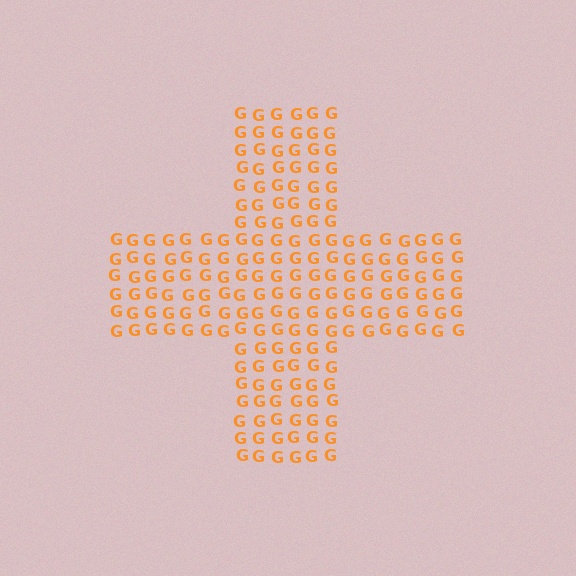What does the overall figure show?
The overall figure shows a cross.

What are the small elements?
The small elements are letter G's.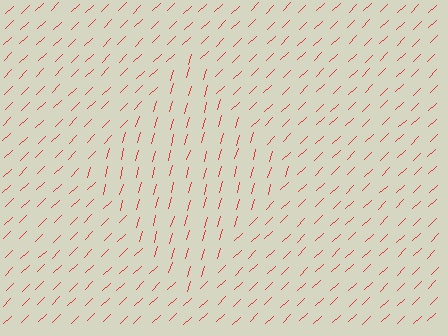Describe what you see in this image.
The image is filled with small red line segments. A diamond region in the image has lines oriented differently from the surrounding lines, creating a visible texture boundary.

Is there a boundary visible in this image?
Yes, there is a texture boundary formed by a change in line orientation.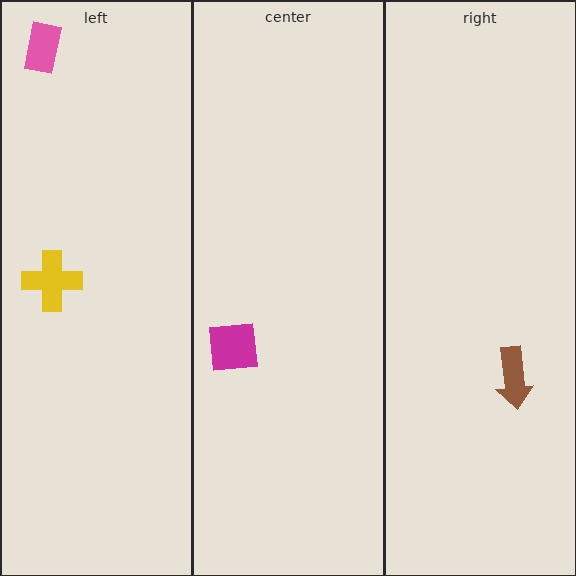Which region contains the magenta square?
The center region.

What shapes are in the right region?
The brown arrow.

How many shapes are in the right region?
1.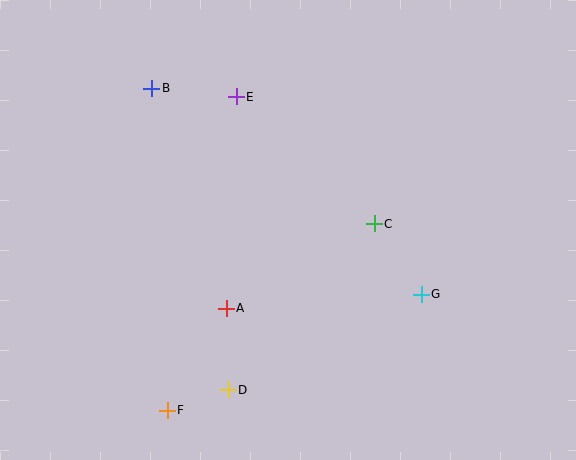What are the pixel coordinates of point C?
Point C is at (374, 224).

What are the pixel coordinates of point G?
Point G is at (421, 294).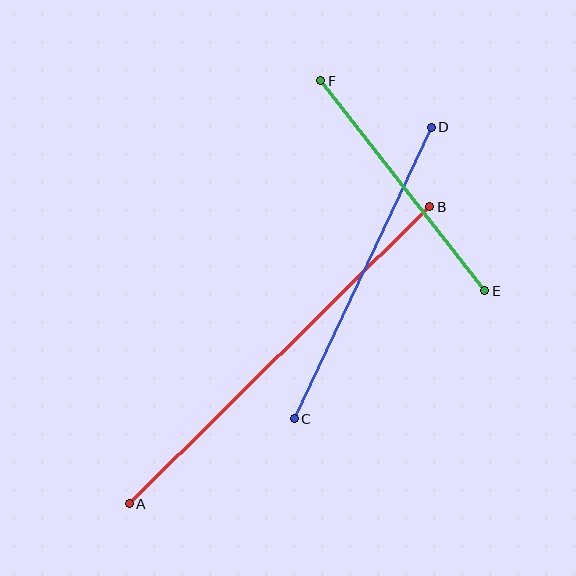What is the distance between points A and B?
The distance is approximately 422 pixels.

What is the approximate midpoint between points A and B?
The midpoint is at approximately (279, 355) pixels.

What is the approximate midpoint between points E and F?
The midpoint is at approximately (403, 186) pixels.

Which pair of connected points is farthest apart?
Points A and B are farthest apart.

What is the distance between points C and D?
The distance is approximately 322 pixels.